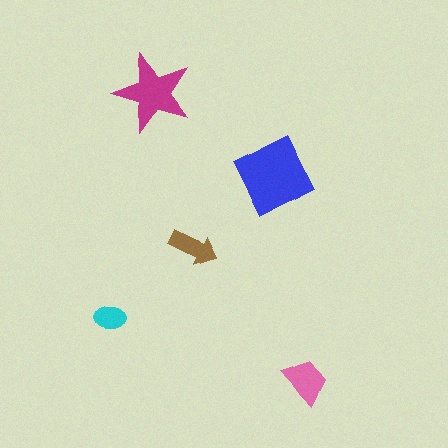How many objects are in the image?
There are 5 objects in the image.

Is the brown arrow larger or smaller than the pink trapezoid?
Smaller.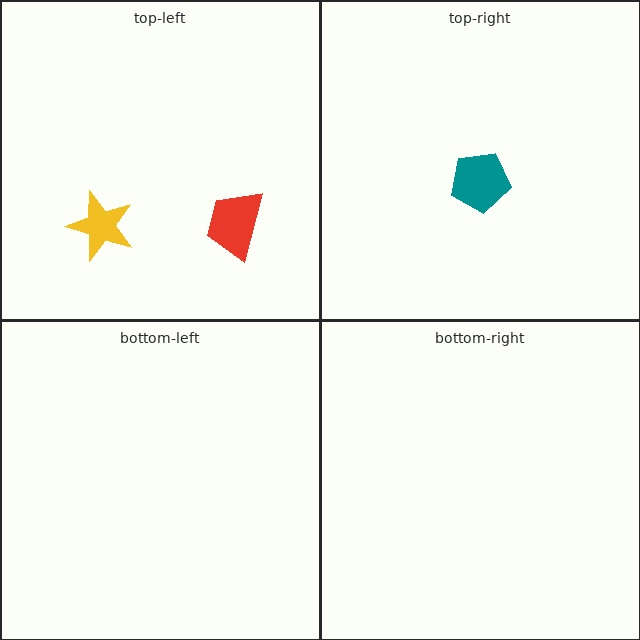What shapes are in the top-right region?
The teal pentagon.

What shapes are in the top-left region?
The red trapezoid, the yellow star.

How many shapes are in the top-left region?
2.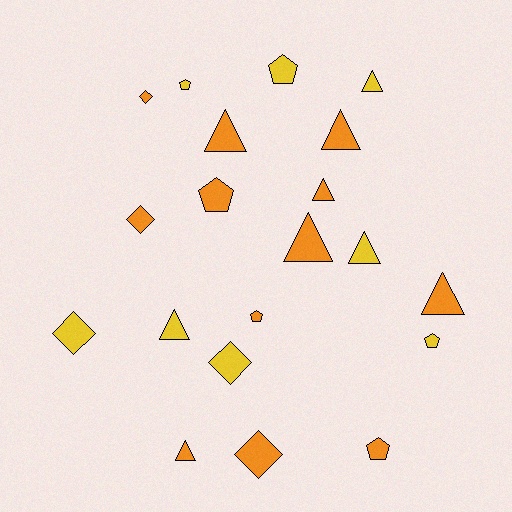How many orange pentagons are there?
There are 3 orange pentagons.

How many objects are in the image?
There are 20 objects.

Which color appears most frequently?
Orange, with 12 objects.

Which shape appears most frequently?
Triangle, with 9 objects.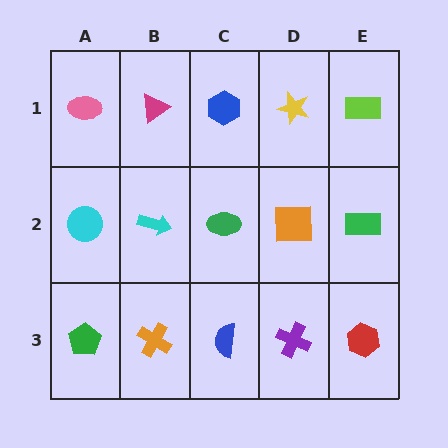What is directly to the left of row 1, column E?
A yellow star.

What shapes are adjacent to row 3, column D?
An orange square (row 2, column D), a blue semicircle (row 3, column C), a red hexagon (row 3, column E).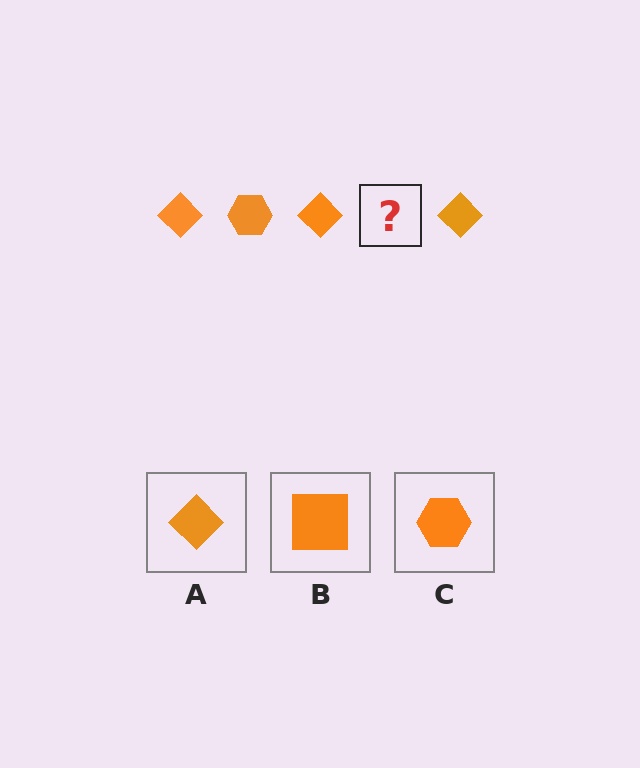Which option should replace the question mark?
Option C.